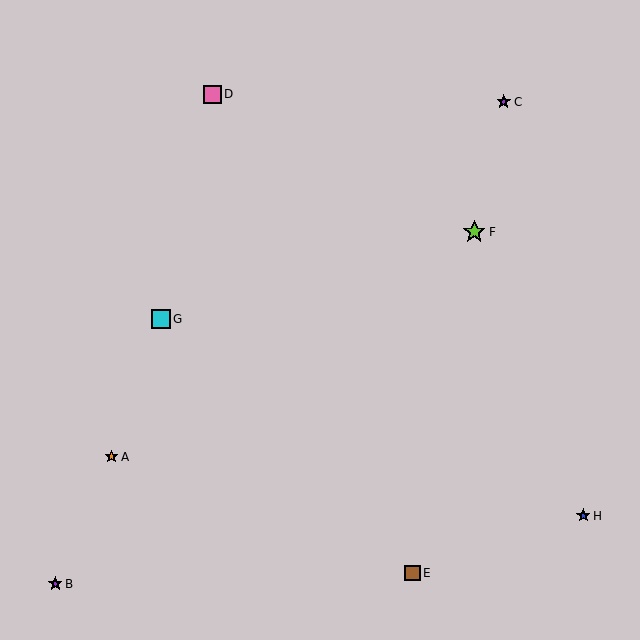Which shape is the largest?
The lime star (labeled F) is the largest.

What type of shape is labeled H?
Shape H is a blue star.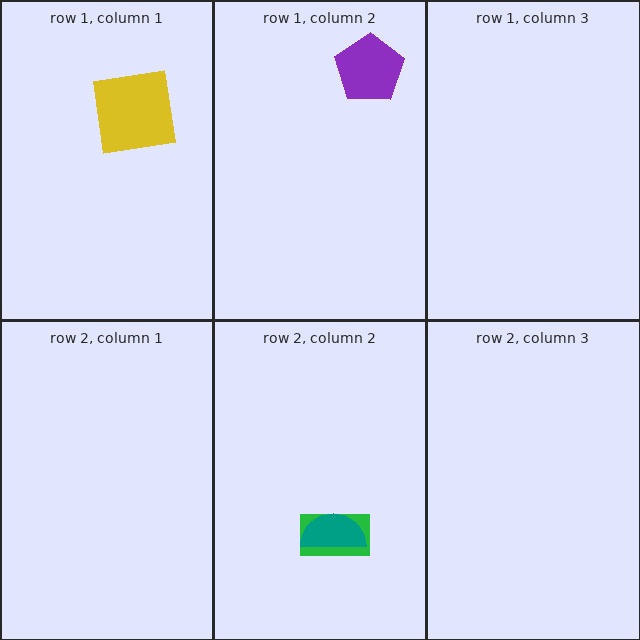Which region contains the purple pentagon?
The row 1, column 2 region.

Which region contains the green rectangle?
The row 2, column 2 region.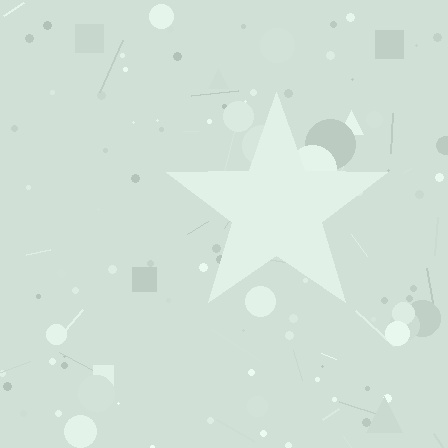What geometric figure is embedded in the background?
A star is embedded in the background.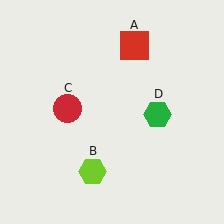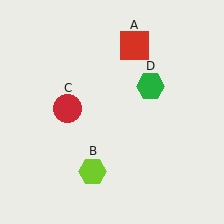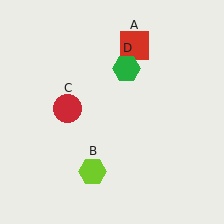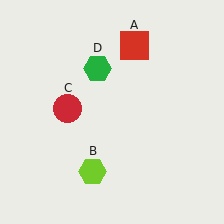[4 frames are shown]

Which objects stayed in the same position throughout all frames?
Red square (object A) and lime hexagon (object B) and red circle (object C) remained stationary.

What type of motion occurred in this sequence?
The green hexagon (object D) rotated counterclockwise around the center of the scene.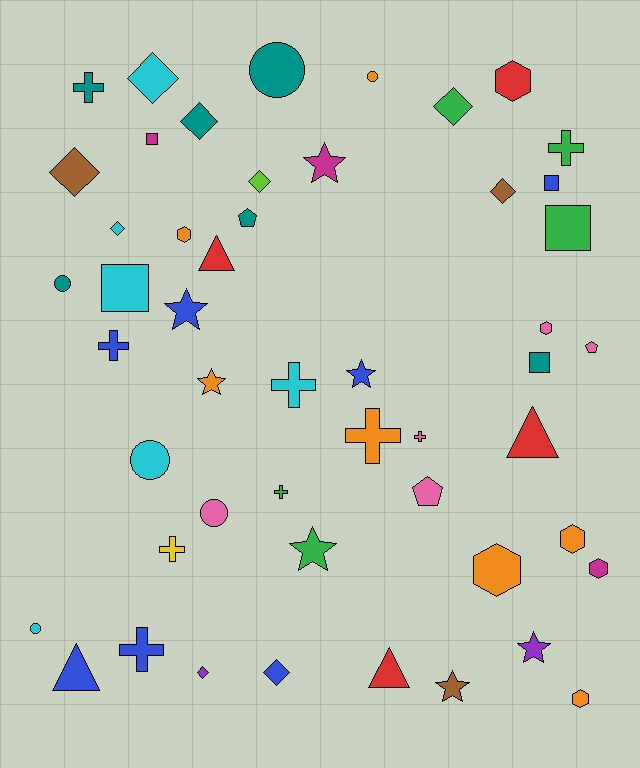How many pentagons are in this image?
There are 3 pentagons.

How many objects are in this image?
There are 50 objects.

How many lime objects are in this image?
There is 1 lime object.